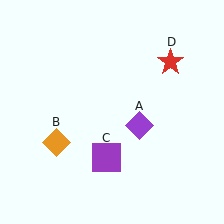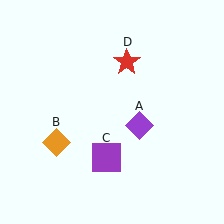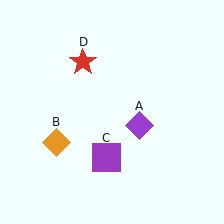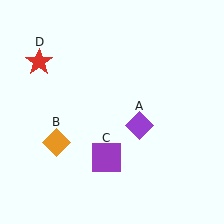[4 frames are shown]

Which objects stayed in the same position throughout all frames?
Purple diamond (object A) and orange diamond (object B) and purple square (object C) remained stationary.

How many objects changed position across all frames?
1 object changed position: red star (object D).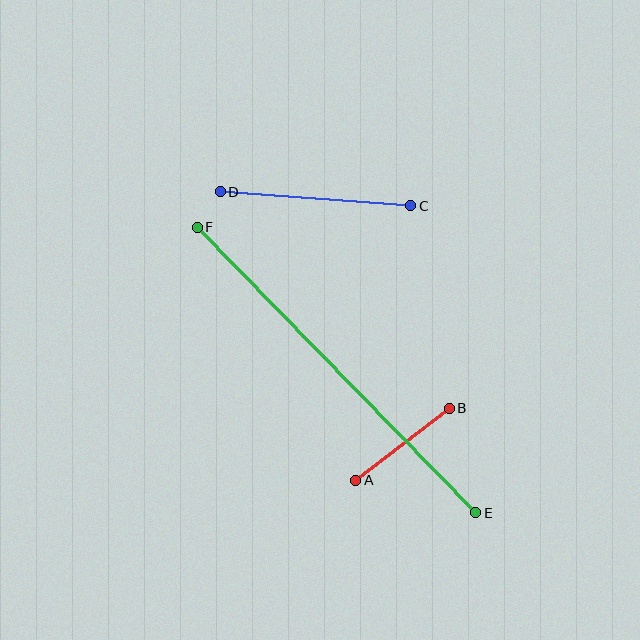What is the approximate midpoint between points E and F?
The midpoint is at approximately (337, 370) pixels.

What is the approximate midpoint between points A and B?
The midpoint is at approximately (403, 444) pixels.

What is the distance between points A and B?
The distance is approximately 118 pixels.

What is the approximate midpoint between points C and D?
The midpoint is at approximately (316, 199) pixels.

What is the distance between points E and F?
The distance is approximately 399 pixels.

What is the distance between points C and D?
The distance is approximately 191 pixels.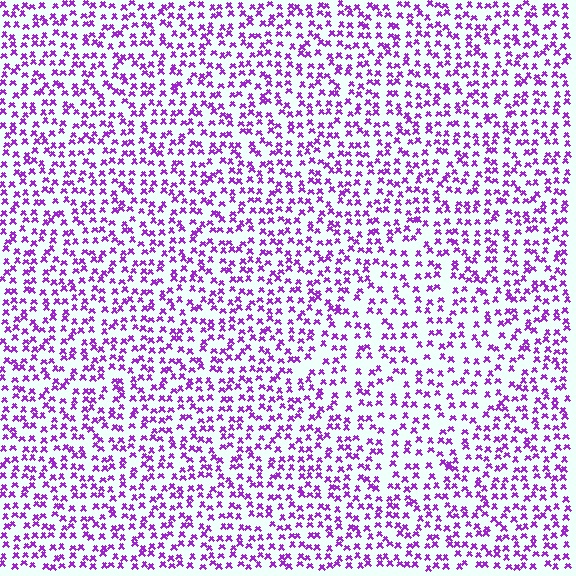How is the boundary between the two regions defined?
The boundary is defined by a change in element density (approximately 1.4x ratio). All elements are the same color, size, and shape.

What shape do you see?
I see a diamond.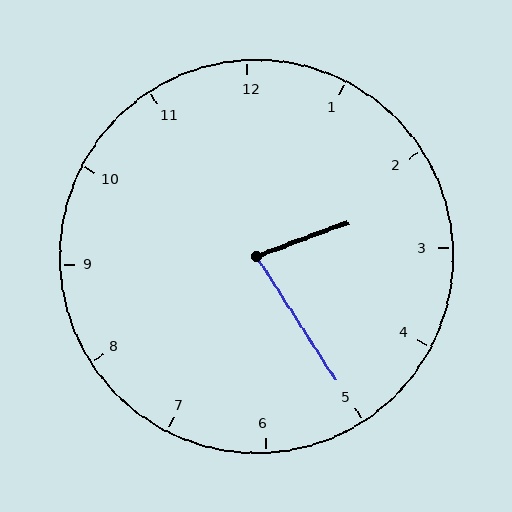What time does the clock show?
2:25.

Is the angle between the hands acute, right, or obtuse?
It is acute.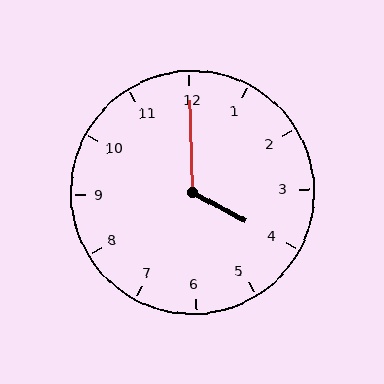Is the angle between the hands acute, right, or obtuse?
It is obtuse.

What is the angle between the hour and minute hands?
Approximately 120 degrees.